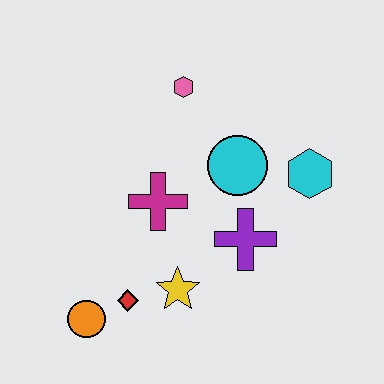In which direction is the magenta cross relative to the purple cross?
The magenta cross is to the left of the purple cross.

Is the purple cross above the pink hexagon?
No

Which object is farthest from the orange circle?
The cyan hexagon is farthest from the orange circle.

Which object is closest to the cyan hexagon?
The cyan circle is closest to the cyan hexagon.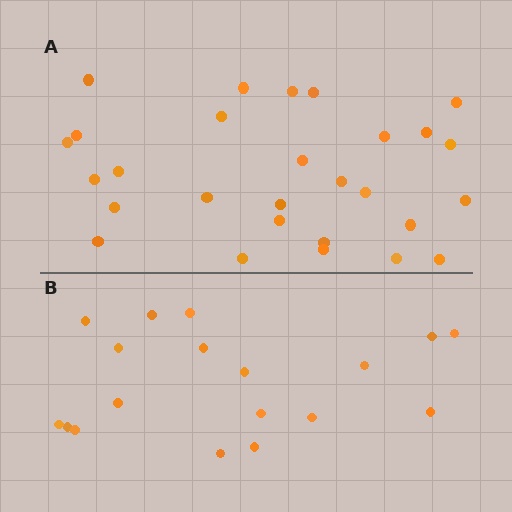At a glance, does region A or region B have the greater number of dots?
Region A (the top region) has more dots.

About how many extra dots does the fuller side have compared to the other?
Region A has roughly 10 or so more dots than region B.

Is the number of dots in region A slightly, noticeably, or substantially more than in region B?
Region A has substantially more. The ratio is roughly 1.6 to 1.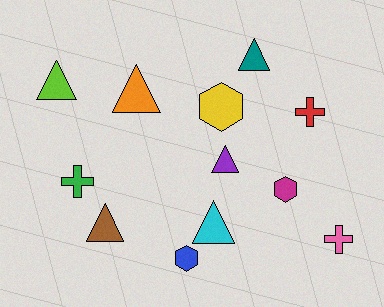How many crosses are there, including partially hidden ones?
There are 3 crosses.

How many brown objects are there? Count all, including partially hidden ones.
There is 1 brown object.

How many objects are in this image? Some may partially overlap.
There are 12 objects.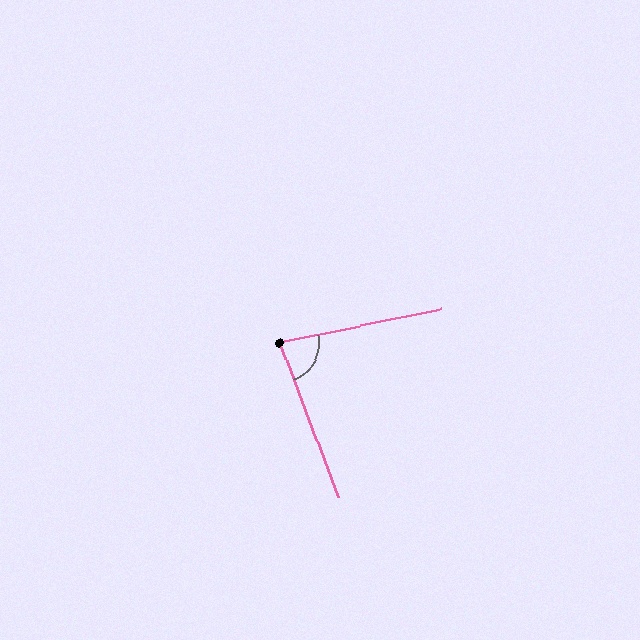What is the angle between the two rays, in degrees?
Approximately 81 degrees.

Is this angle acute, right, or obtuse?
It is acute.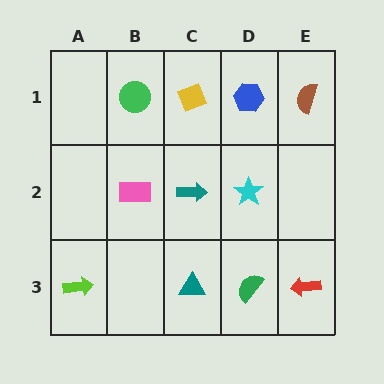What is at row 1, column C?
A yellow diamond.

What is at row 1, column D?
A blue hexagon.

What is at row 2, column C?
A teal arrow.